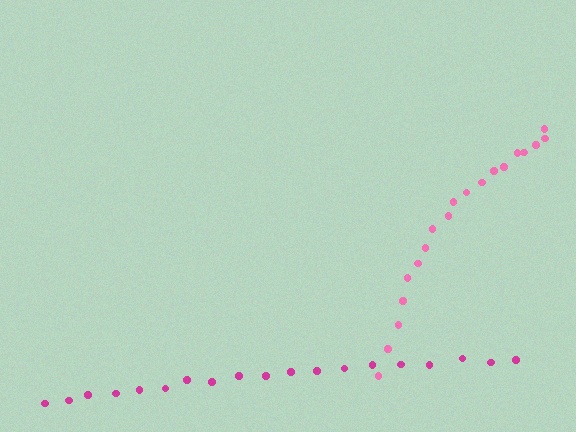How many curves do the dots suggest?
There are 2 distinct paths.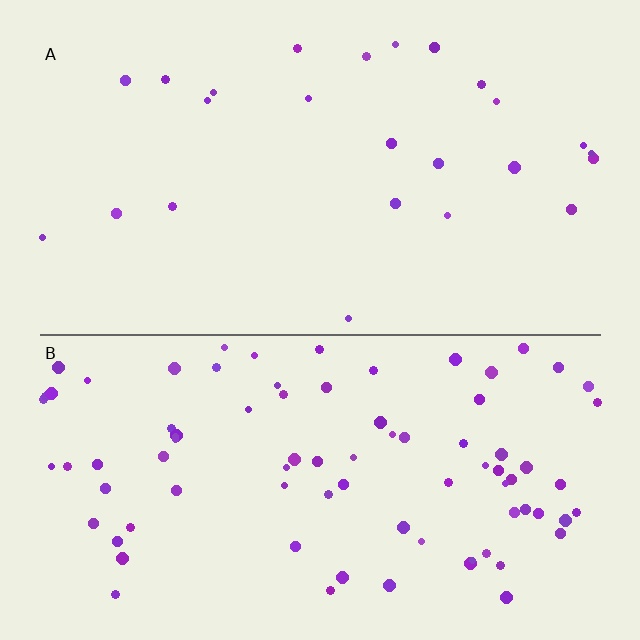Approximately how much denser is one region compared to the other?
Approximately 3.4× — region B over region A.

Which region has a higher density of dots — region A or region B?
B (the bottom).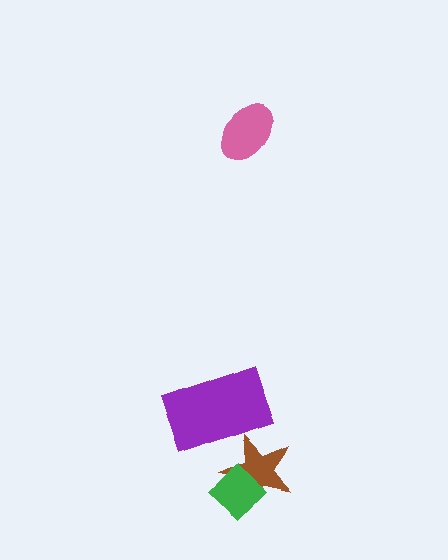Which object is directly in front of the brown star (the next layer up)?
The green diamond is directly in front of the brown star.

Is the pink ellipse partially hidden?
No, no other shape covers it.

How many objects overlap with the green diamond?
1 object overlaps with the green diamond.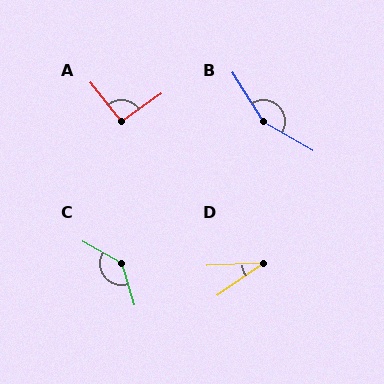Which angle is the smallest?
D, at approximately 32 degrees.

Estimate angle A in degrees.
Approximately 93 degrees.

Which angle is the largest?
B, at approximately 152 degrees.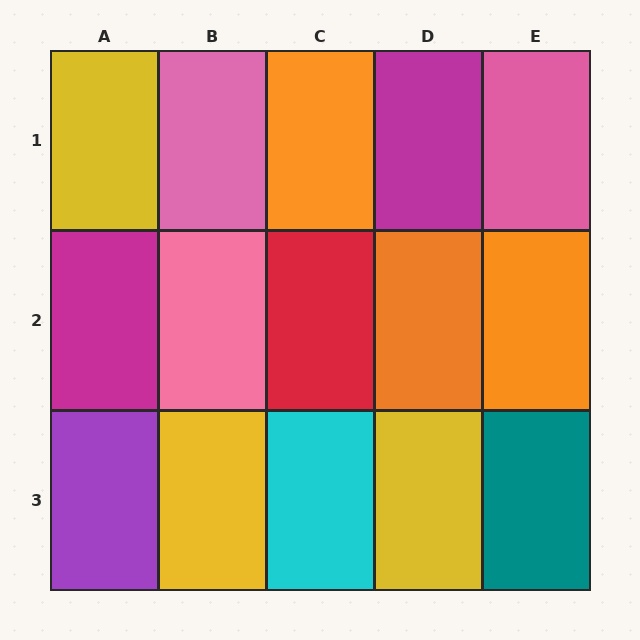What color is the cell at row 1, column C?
Orange.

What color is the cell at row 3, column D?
Yellow.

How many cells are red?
1 cell is red.